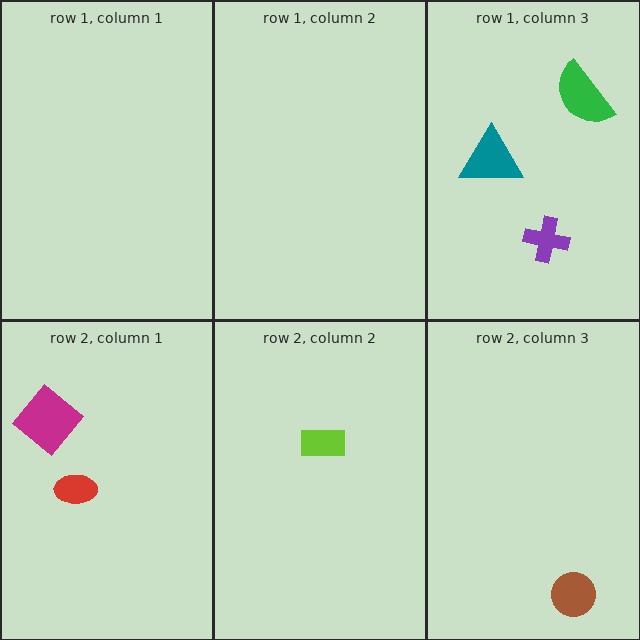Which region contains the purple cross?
The row 1, column 3 region.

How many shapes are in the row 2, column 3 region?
1.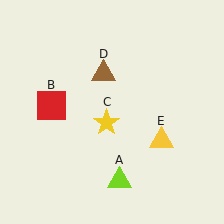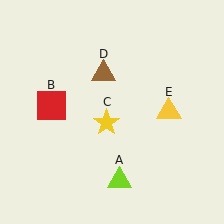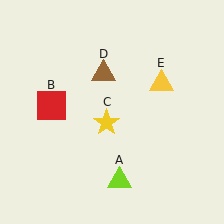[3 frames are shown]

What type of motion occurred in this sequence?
The yellow triangle (object E) rotated counterclockwise around the center of the scene.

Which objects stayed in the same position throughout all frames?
Lime triangle (object A) and red square (object B) and yellow star (object C) and brown triangle (object D) remained stationary.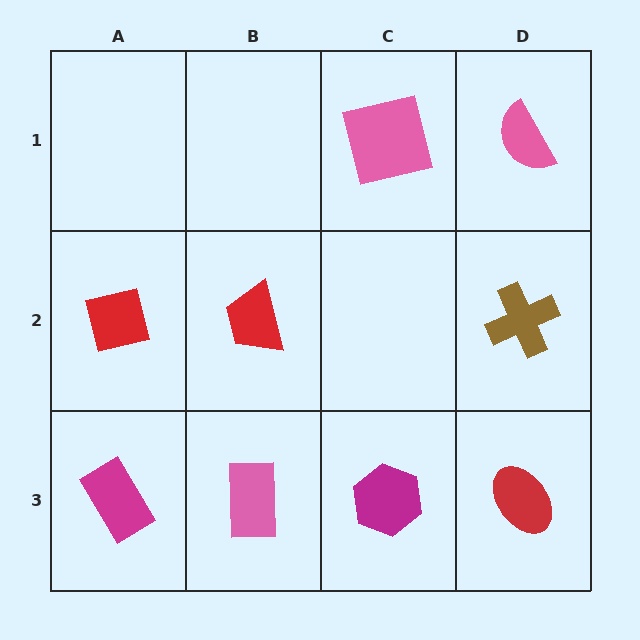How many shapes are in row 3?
4 shapes.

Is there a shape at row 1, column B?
No, that cell is empty.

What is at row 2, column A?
A red square.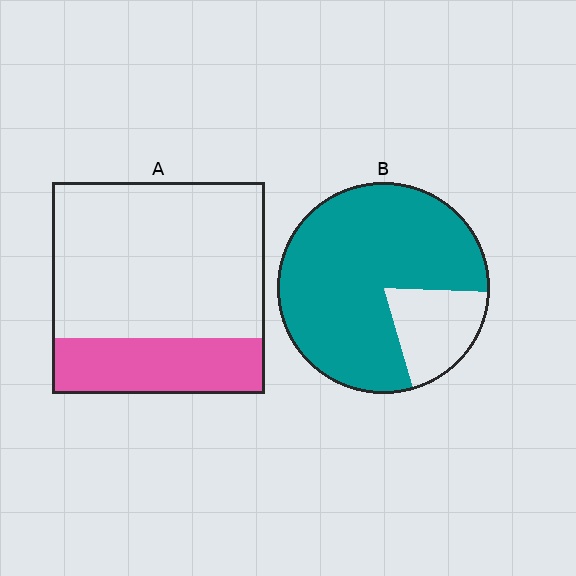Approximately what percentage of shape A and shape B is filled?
A is approximately 25% and B is approximately 80%.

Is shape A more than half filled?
No.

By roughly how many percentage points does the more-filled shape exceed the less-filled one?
By roughly 55 percentage points (B over A).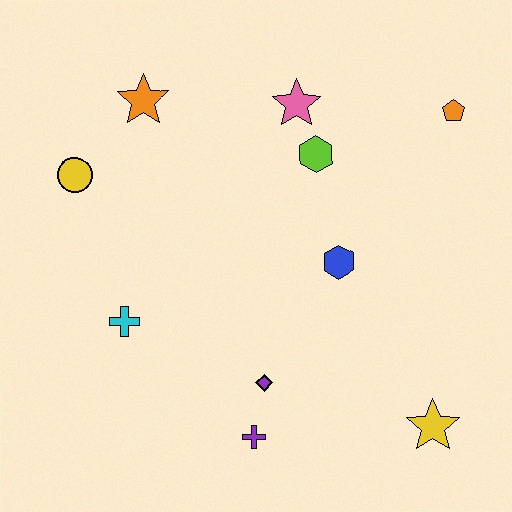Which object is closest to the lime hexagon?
The pink star is closest to the lime hexagon.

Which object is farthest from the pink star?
The yellow star is farthest from the pink star.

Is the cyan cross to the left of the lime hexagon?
Yes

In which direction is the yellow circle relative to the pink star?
The yellow circle is to the left of the pink star.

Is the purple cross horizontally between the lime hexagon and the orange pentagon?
No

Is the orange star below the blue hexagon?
No